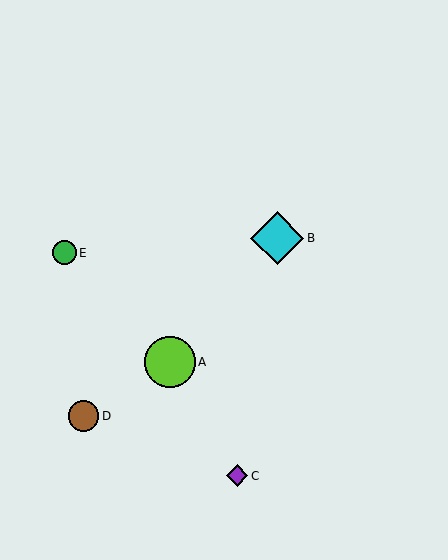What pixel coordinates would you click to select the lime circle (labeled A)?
Click at (170, 362) to select the lime circle A.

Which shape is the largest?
The cyan diamond (labeled B) is the largest.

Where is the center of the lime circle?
The center of the lime circle is at (170, 362).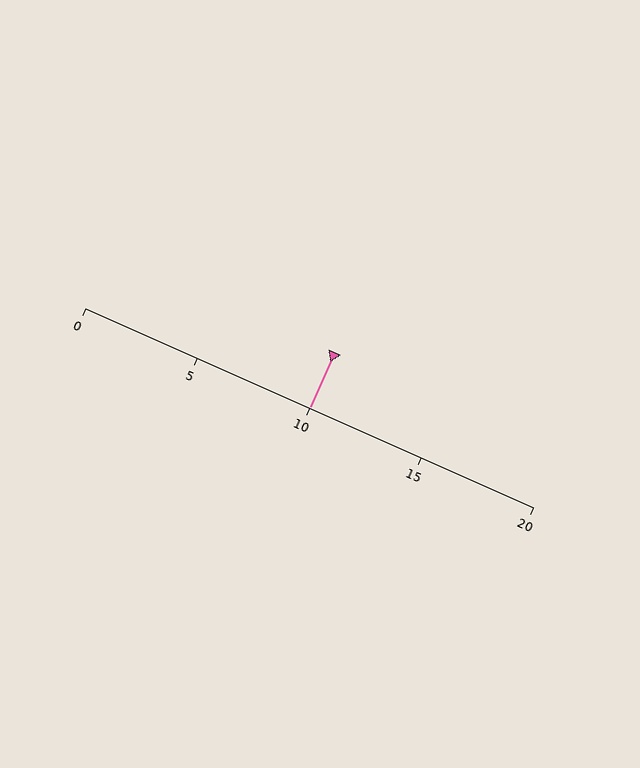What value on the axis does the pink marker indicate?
The marker indicates approximately 10.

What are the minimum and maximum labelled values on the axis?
The axis runs from 0 to 20.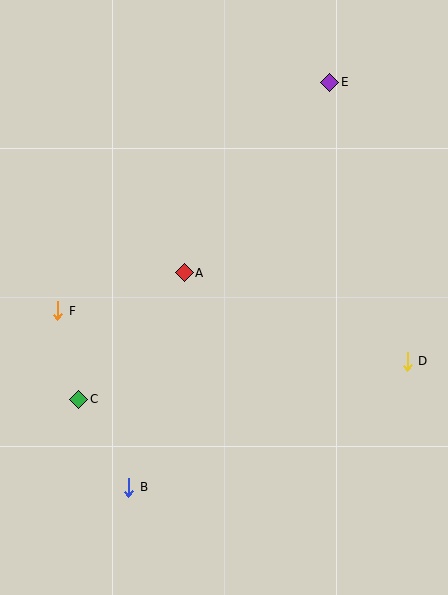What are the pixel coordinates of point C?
Point C is at (79, 399).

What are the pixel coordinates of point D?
Point D is at (407, 361).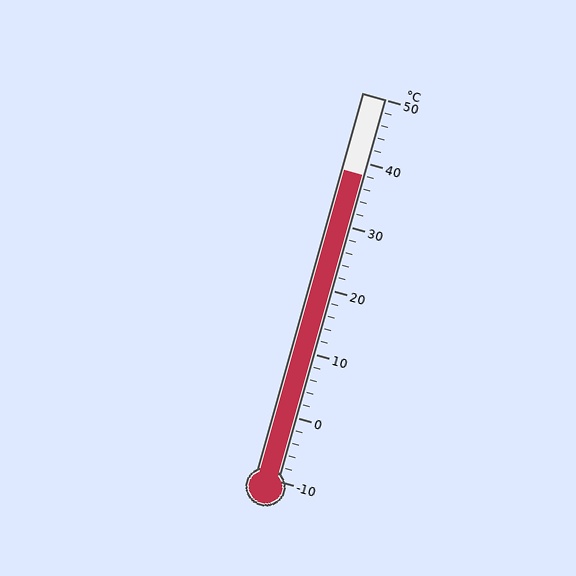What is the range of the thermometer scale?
The thermometer scale ranges from -10°C to 50°C.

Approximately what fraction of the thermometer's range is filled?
The thermometer is filled to approximately 80% of its range.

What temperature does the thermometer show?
The thermometer shows approximately 38°C.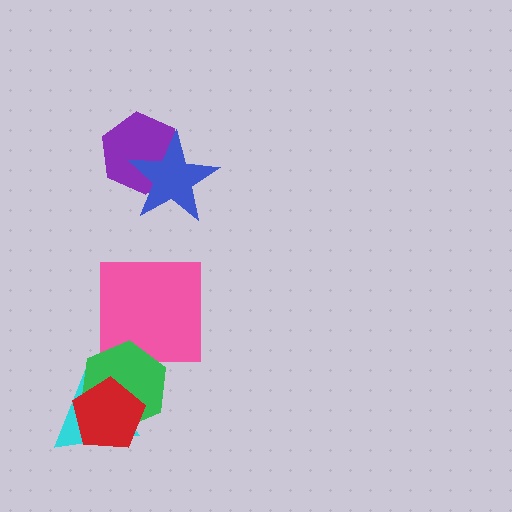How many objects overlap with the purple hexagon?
1 object overlaps with the purple hexagon.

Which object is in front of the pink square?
The green hexagon is in front of the pink square.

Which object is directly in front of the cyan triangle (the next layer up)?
The green hexagon is directly in front of the cyan triangle.